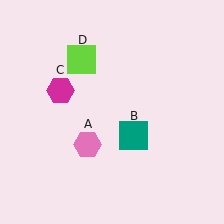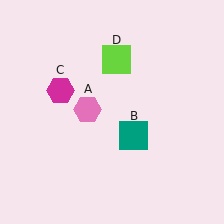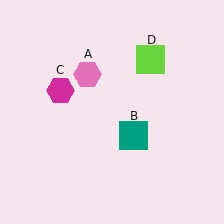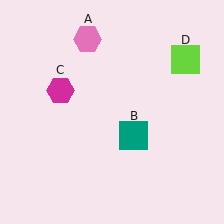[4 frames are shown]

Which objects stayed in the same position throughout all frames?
Teal square (object B) and magenta hexagon (object C) remained stationary.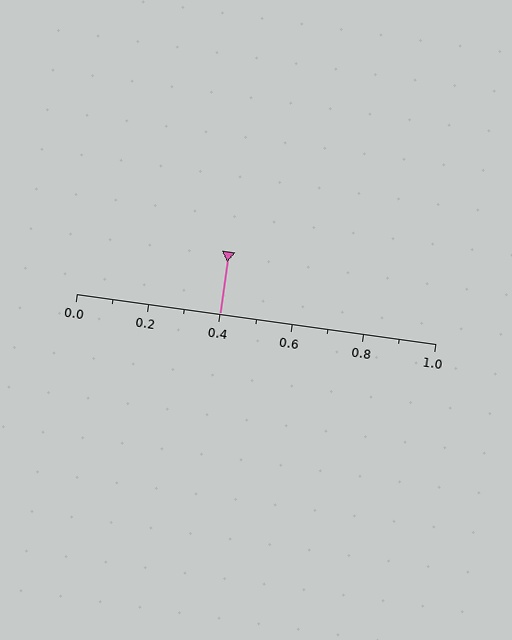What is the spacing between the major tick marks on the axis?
The major ticks are spaced 0.2 apart.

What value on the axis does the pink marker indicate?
The marker indicates approximately 0.4.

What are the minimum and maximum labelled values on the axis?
The axis runs from 0.0 to 1.0.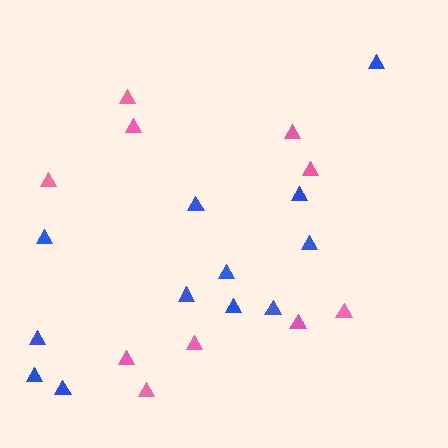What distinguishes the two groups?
There are 2 groups: one group of pink triangles (10) and one group of blue triangles (12).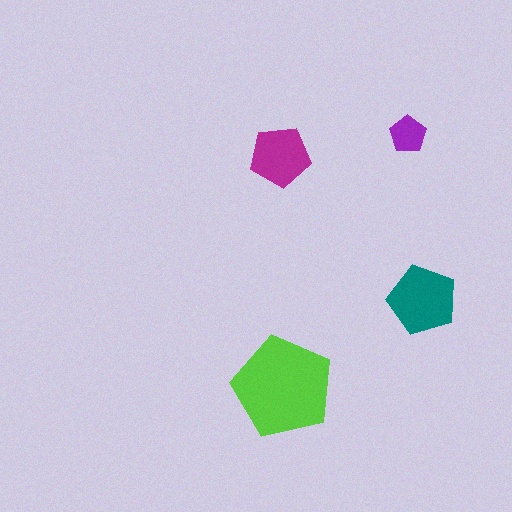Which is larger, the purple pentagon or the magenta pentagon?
The magenta one.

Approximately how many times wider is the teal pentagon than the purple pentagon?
About 2 times wider.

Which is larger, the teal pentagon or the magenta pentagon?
The teal one.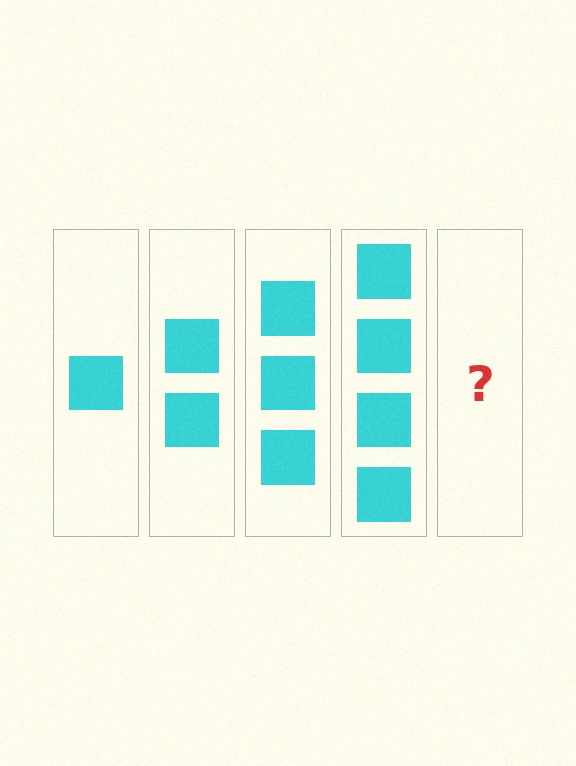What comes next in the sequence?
The next element should be 5 squares.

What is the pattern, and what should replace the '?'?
The pattern is that each step adds one more square. The '?' should be 5 squares.